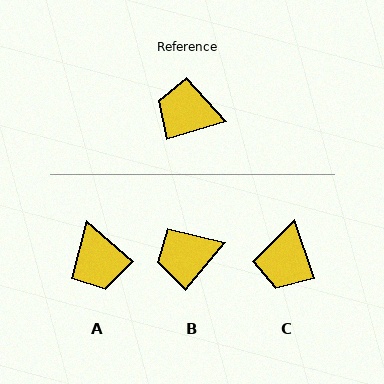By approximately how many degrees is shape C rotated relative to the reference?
Approximately 92 degrees counter-clockwise.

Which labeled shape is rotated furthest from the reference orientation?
A, about 122 degrees away.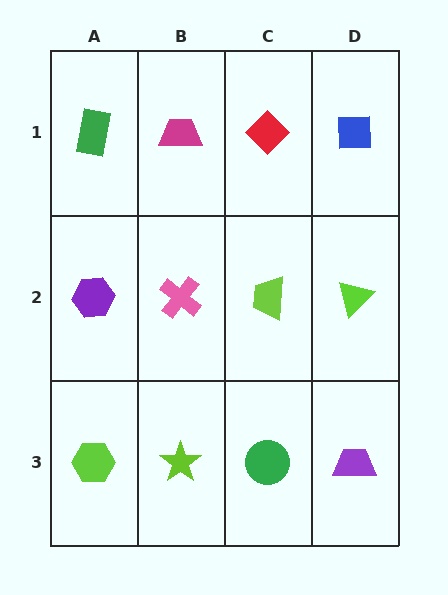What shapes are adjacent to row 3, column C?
A lime trapezoid (row 2, column C), a lime star (row 3, column B), a purple trapezoid (row 3, column D).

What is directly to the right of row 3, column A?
A lime star.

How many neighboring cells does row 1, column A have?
2.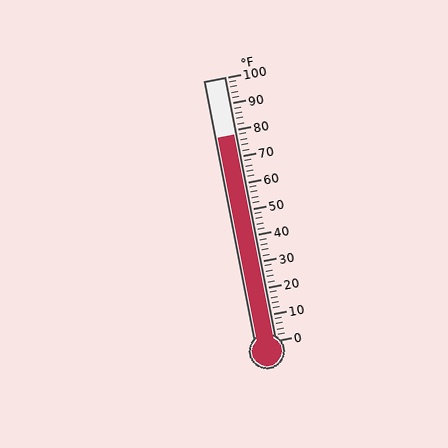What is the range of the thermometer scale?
The thermometer scale ranges from 0°F to 100°F.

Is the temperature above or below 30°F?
The temperature is above 30°F.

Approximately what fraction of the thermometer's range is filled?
The thermometer is filled to approximately 80% of its range.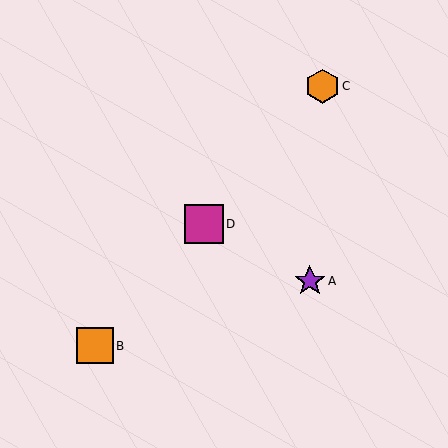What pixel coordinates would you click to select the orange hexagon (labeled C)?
Click at (322, 86) to select the orange hexagon C.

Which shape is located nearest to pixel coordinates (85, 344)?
The orange square (labeled B) at (95, 346) is nearest to that location.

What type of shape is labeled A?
Shape A is a purple star.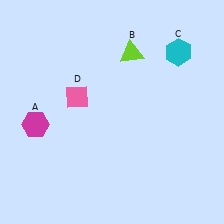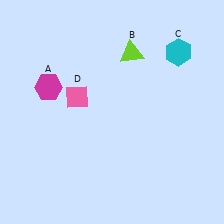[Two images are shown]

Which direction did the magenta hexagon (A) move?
The magenta hexagon (A) moved up.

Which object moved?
The magenta hexagon (A) moved up.